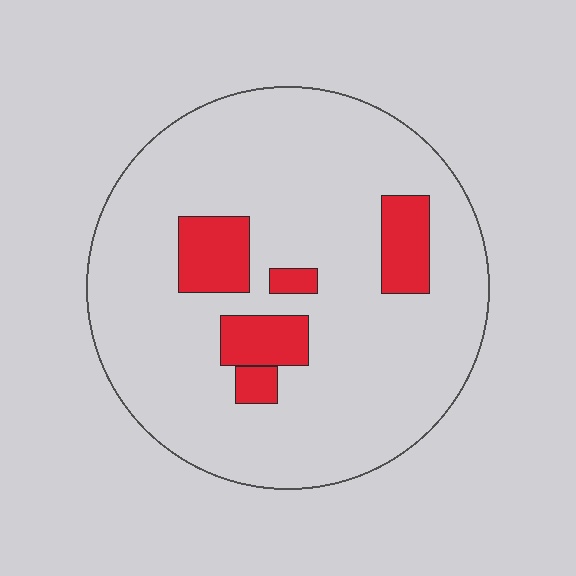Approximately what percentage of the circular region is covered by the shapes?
Approximately 15%.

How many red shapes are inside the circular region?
5.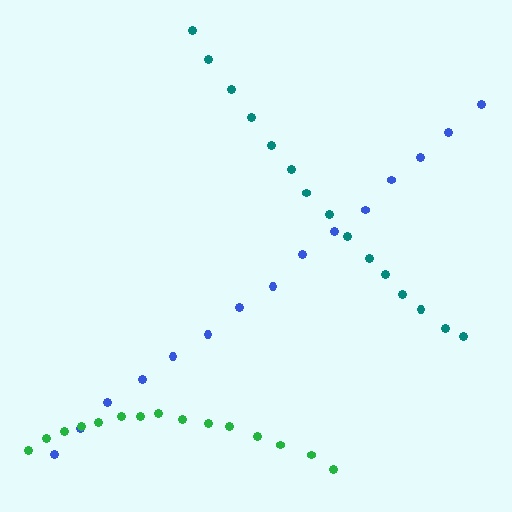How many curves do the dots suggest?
There are 3 distinct paths.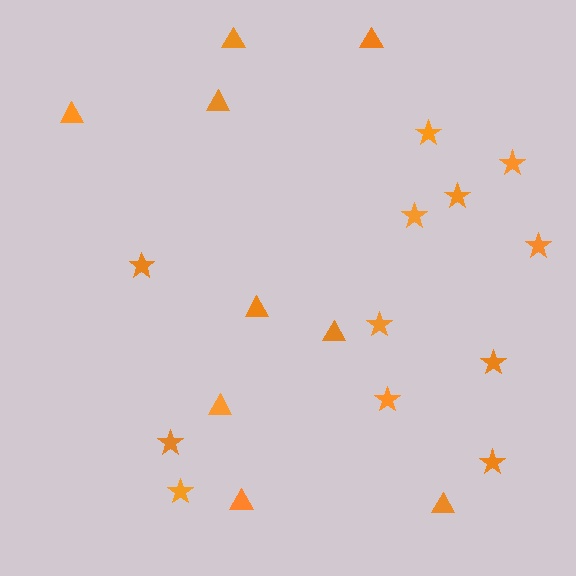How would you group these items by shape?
There are 2 groups: one group of triangles (9) and one group of stars (12).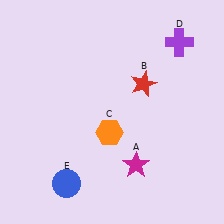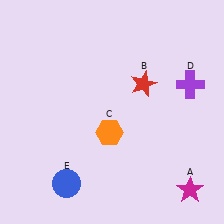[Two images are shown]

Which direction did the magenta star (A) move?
The magenta star (A) moved right.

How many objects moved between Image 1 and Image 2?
2 objects moved between the two images.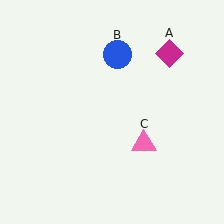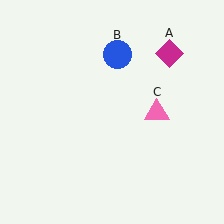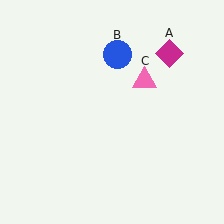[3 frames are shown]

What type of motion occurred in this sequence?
The pink triangle (object C) rotated counterclockwise around the center of the scene.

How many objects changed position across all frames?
1 object changed position: pink triangle (object C).